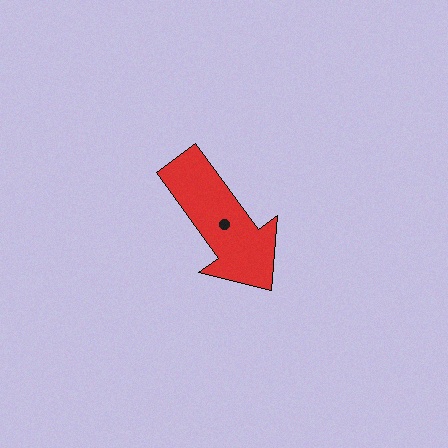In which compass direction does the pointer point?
Southeast.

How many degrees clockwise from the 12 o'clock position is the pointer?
Approximately 144 degrees.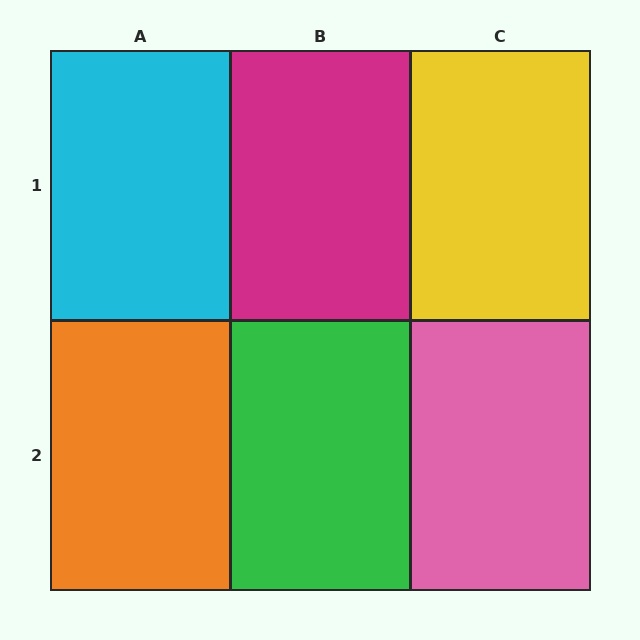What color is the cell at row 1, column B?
Magenta.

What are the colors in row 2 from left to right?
Orange, green, pink.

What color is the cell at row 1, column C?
Yellow.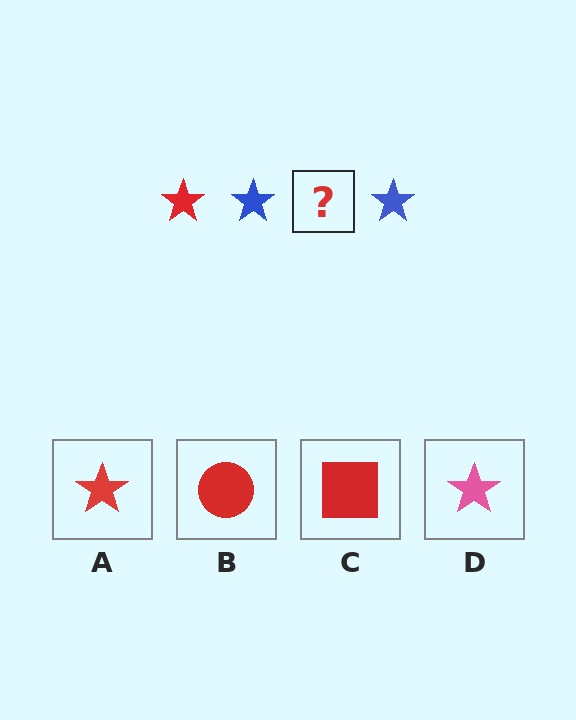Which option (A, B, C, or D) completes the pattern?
A.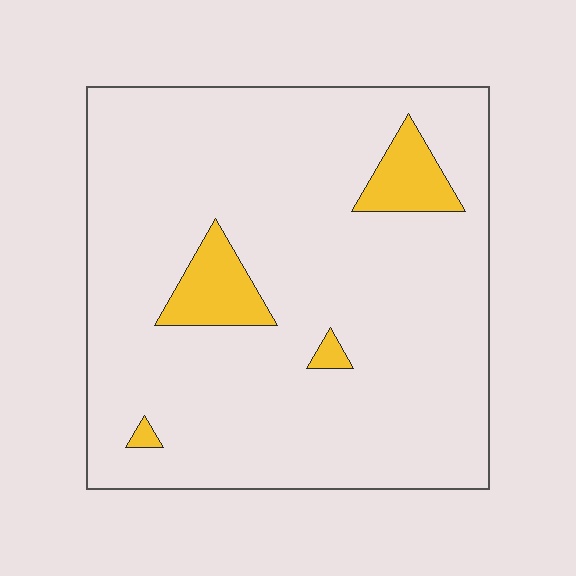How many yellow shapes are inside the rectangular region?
4.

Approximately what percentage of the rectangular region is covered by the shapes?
Approximately 10%.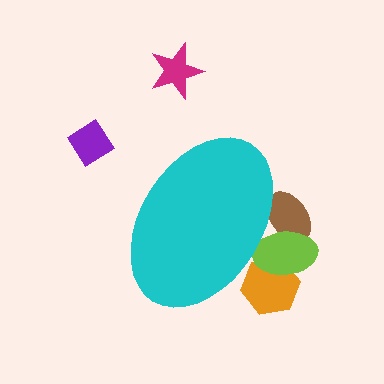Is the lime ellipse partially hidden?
Yes, the lime ellipse is partially hidden behind the cyan ellipse.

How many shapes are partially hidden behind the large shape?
3 shapes are partially hidden.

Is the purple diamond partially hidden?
No, the purple diamond is fully visible.